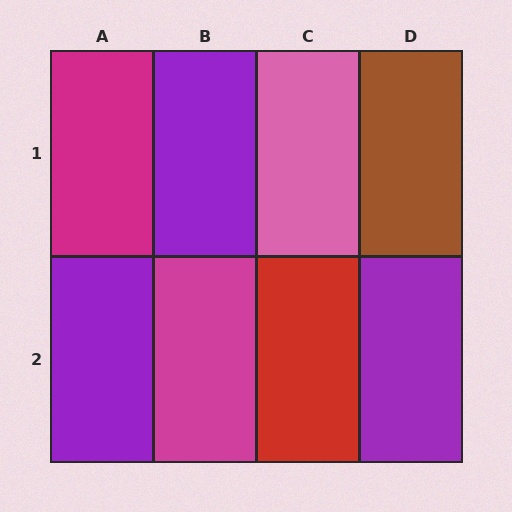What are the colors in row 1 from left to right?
Magenta, purple, pink, brown.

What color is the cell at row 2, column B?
Magenta.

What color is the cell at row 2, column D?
Purple.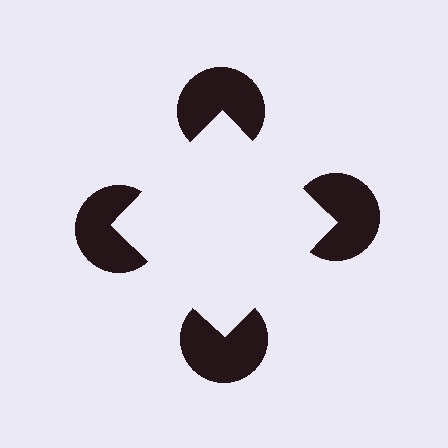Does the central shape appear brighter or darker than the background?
It typically appears slightly brighter than the background, even though no actual brightness change is drawn.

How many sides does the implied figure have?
4 sides.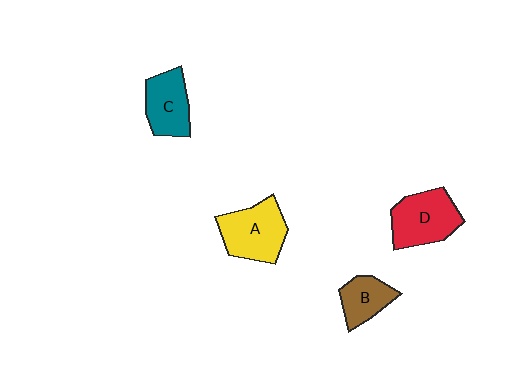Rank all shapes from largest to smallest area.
From largest to smallest: A (yellow), D (red), C (teal), B (brown).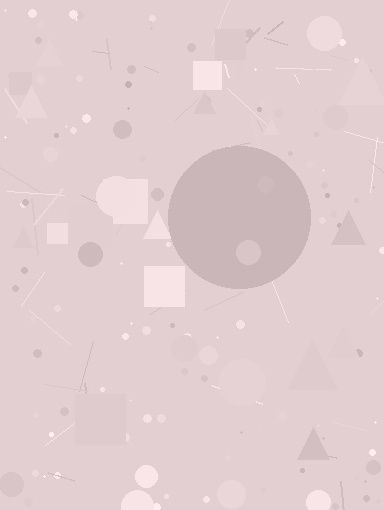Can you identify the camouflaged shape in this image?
The camouflaged shape is a circle.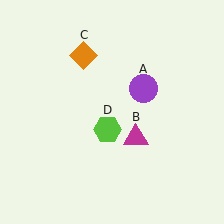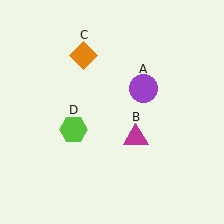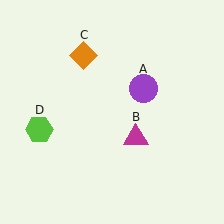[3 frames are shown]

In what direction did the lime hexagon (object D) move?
The lime hexagon (object D) moved left.